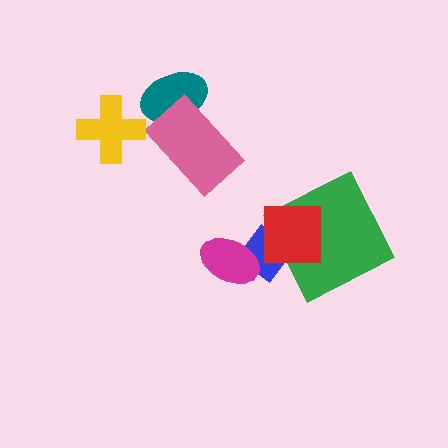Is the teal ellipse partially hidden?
Yes, it is partially covered by another shape.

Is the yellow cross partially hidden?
No, no other shape covers it.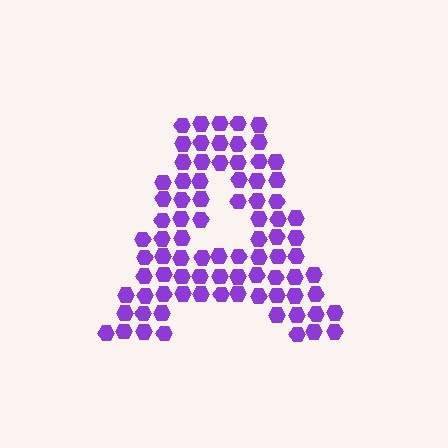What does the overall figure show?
The overall figure shows the letter A.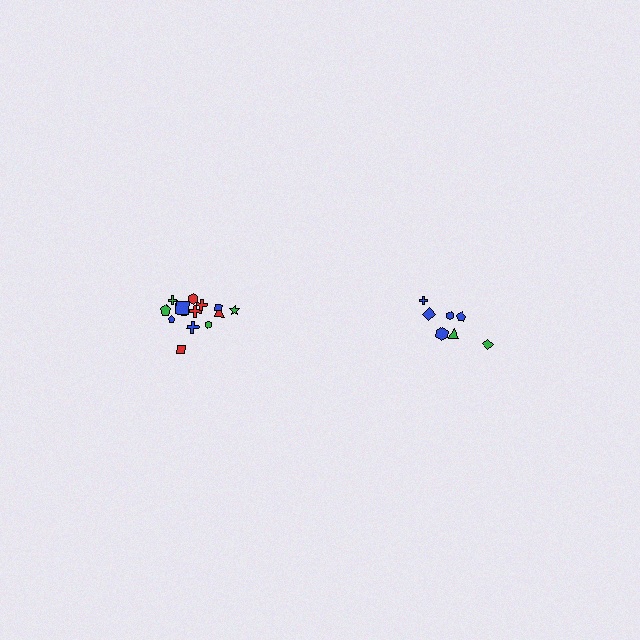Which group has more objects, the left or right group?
The left group.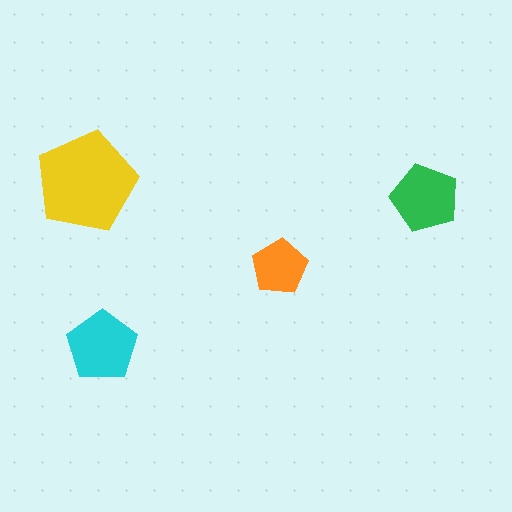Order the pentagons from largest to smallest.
the yellow one, the cyan one, the green one, the orange one.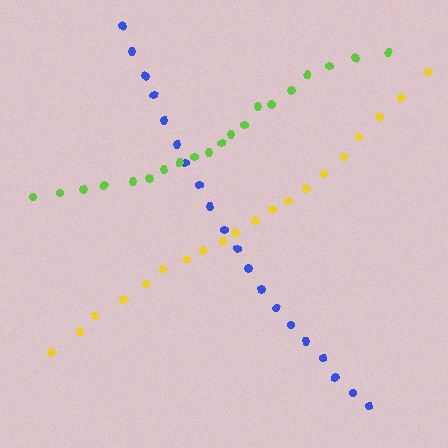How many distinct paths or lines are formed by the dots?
There are 3 distinct paths.